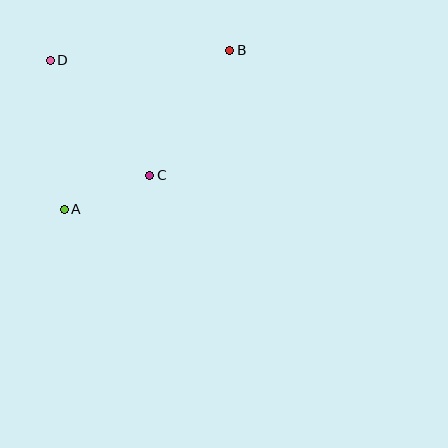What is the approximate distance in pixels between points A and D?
The distance between A and D is approximately 150 pixels.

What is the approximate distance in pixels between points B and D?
The distance between B and D is approximately 180 pixels.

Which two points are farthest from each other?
Points A and B are farthest from each other.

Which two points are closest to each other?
Points A and C are closest to each other.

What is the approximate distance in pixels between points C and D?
The distance between C and D is approximately 152 pixels.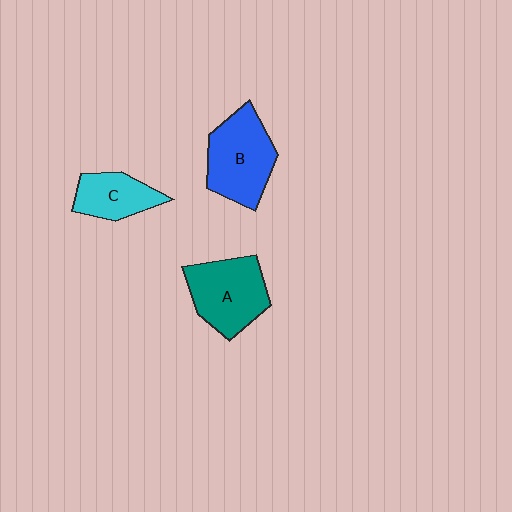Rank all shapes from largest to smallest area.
From largest to smallest: B (blue), A (teal), C (cyan).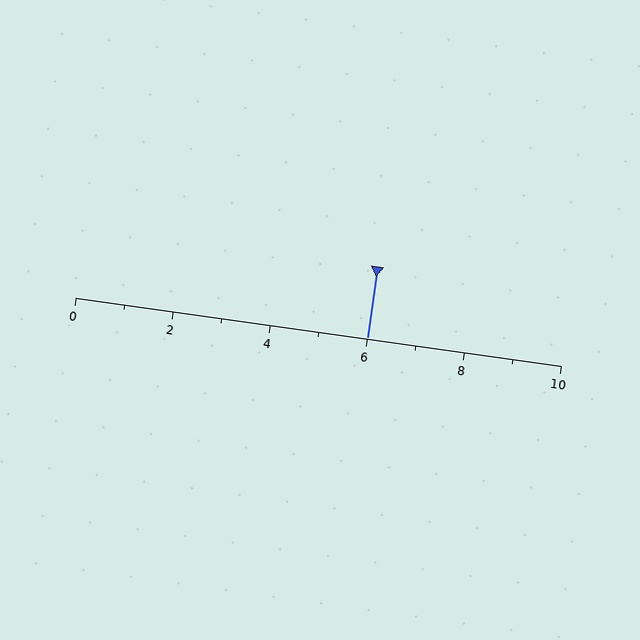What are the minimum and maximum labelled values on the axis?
The axis runs from 0 to 10.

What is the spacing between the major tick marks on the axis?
The major ticks are spaced 2 apart.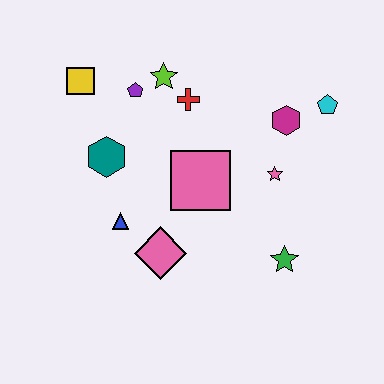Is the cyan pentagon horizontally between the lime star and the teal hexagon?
No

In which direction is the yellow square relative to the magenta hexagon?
The yellow square is to the left of the magenta hexagon.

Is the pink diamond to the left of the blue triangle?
No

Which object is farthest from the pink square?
The yellow square is farthest from the pink square.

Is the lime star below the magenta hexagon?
No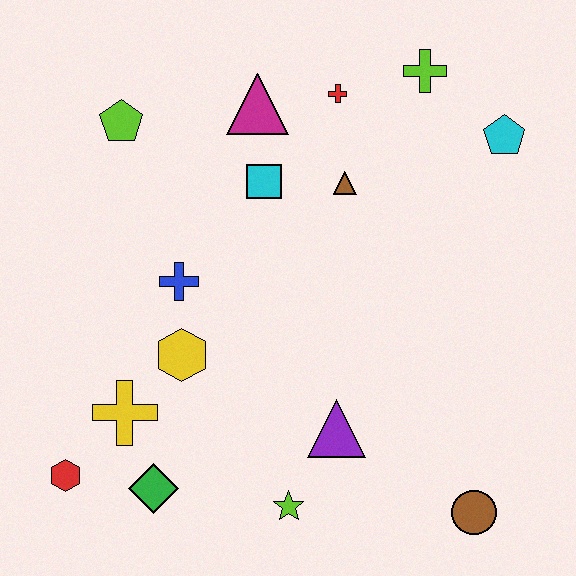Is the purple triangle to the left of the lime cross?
Yes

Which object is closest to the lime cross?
The red cross is closest to the lime cross.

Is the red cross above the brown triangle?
Yes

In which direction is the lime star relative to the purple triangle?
The lime star is below the purple triangle.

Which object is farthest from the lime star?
The lime cross is farthest from the lime star.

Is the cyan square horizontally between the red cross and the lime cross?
No